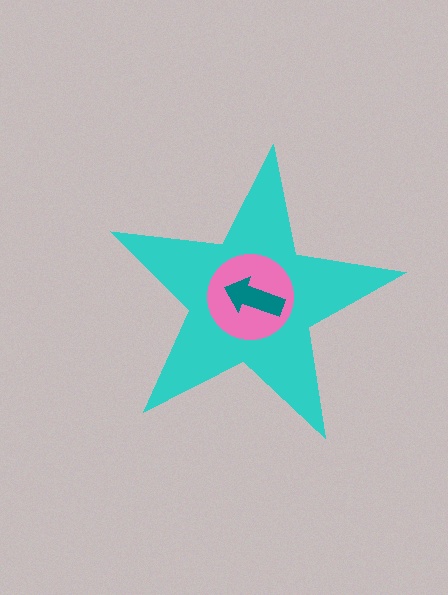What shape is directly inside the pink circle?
The teal arrow.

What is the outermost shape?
The cyan star.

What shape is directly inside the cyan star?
The pink circle.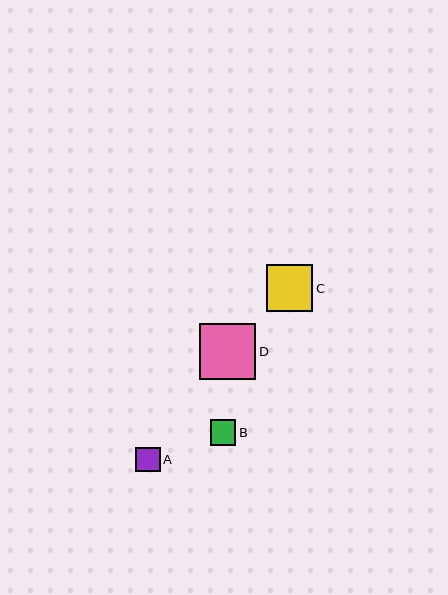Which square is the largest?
Square D is the largest with a size of approximately 57 pixels.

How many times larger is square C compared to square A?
Square C is approximately 1.9 times the size of square A.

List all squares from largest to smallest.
From largest to smallest: D, C, B, A.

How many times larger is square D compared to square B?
Square D is approximately 2.2 times the size of square B.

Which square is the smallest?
Square A is the smallest with a size of approximately 25 pixels.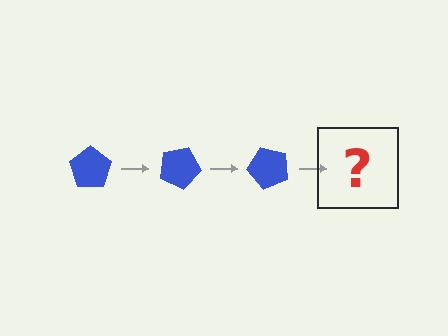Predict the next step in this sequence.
The next step is a blue pentagon rotated 75 degrees.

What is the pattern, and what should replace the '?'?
The pattern is that the pentagon rotates 25 degrees each step. The '?' should be a blue pentagon rotated 75 degrees.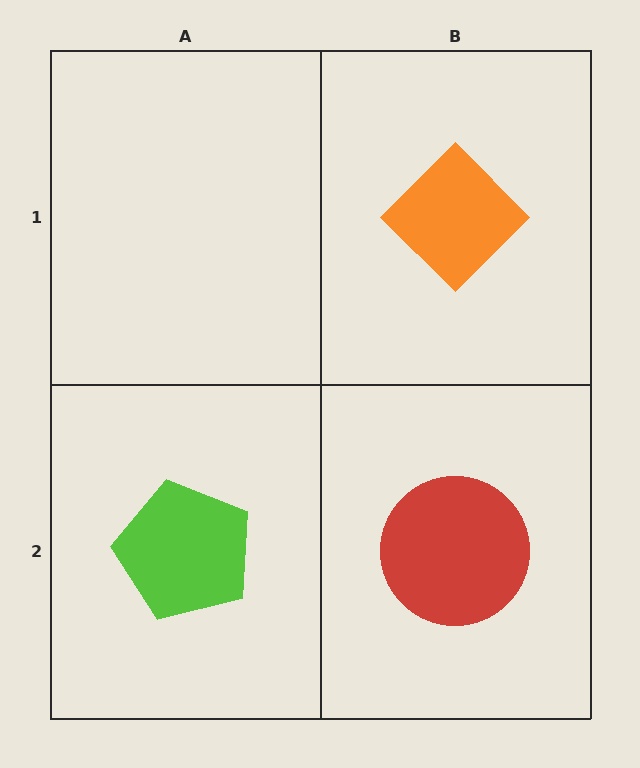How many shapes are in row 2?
2 shapes.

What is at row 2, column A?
A lime pentagon.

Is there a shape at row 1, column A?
No, that cell is empty.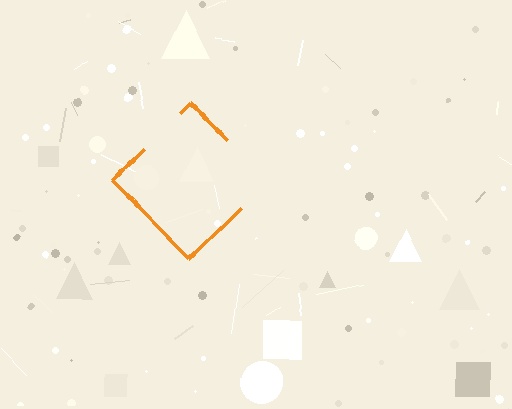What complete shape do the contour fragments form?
The contour fragments form a diamond.